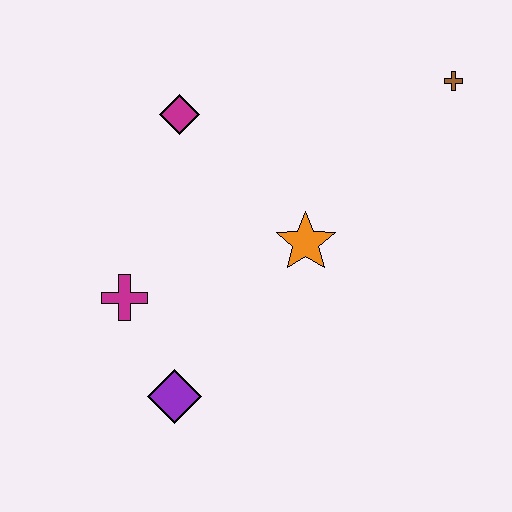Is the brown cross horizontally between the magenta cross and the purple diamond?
No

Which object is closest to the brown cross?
The orange star is closest to the brown cross.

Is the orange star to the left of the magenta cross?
No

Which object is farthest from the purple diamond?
The brown cross is farthest from the purple diamond.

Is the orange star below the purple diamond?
No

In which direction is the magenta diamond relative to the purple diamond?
The magenta diamond is above the purple diamond.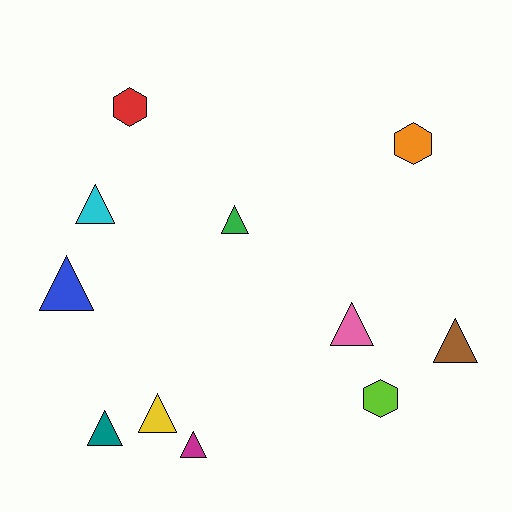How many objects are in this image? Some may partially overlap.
There are 11 objects.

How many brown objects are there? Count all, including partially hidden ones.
There is 1 brown object.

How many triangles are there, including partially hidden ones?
There are 8 triangles.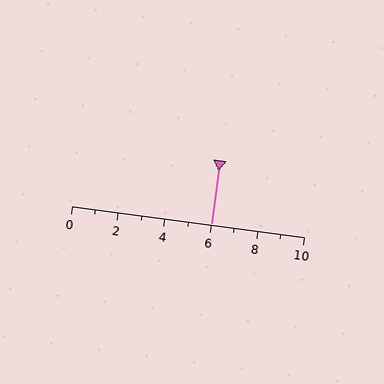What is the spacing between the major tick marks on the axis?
The major ticks are spaced 2 apart.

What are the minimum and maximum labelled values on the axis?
The axis runs from 0 to 10.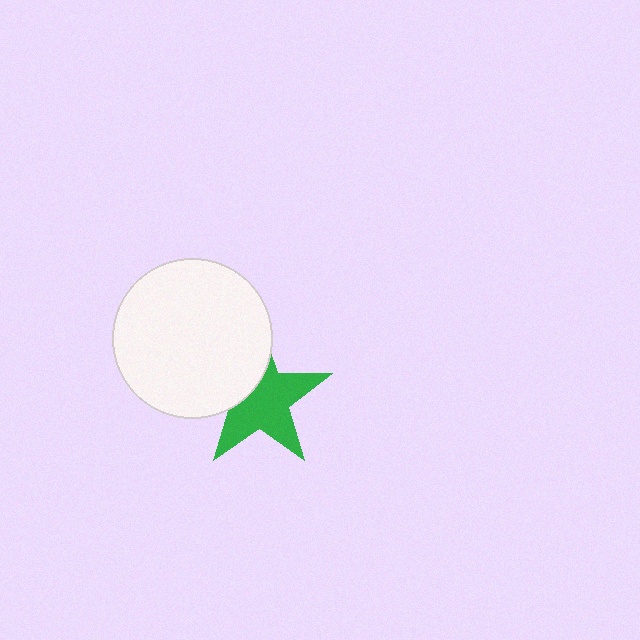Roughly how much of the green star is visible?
Most of it is visible (roughly 66%).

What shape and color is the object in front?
The object in front is a white circle.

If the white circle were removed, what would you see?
You would see the complete green star.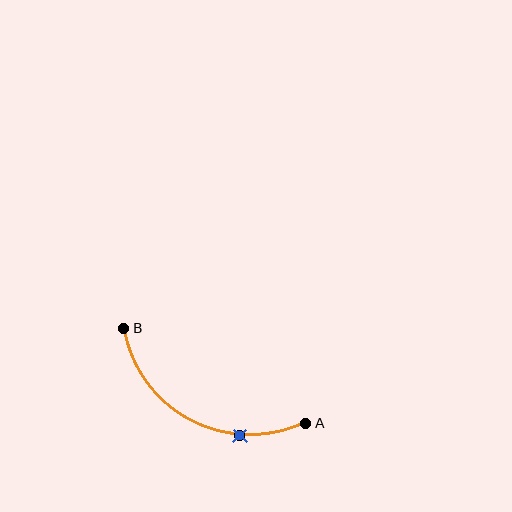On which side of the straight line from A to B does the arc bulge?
The arc bulges below the straight line connecting A and B.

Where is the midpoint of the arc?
The arc midpoint is the point on the curve farthest from the straight line joining A and B. It sits below that line.